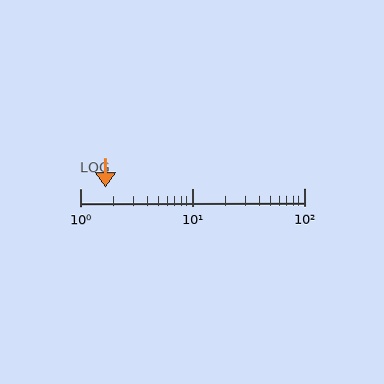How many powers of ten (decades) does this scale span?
The scale spans 2 decades, from 1 to 100.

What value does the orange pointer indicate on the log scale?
The pointer indicates approximately 1.7.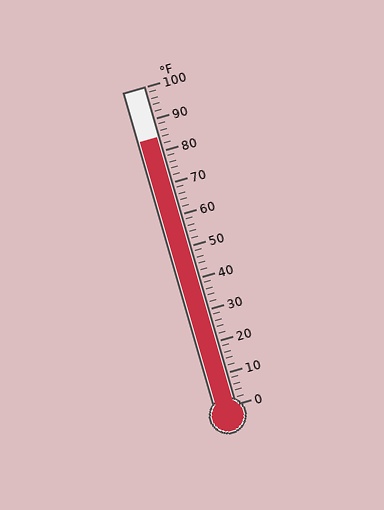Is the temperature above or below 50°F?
The temperature is above 50°F.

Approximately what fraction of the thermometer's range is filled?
The thermometer is filled to approximately 85% of its range.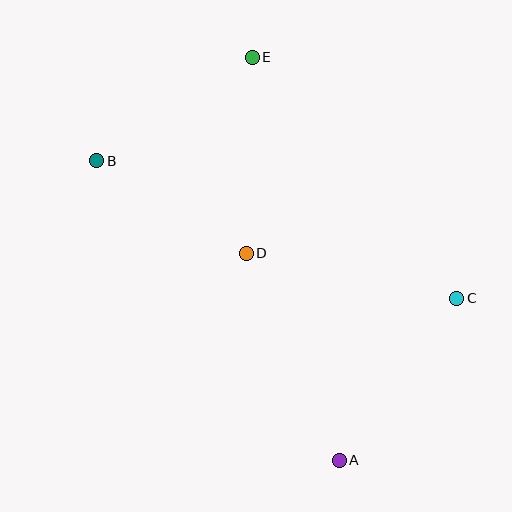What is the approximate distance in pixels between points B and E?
The distance between B and E is approximately 187 pixels.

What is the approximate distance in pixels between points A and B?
The distance between A and B is approximately 385 pixels.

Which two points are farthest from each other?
Points A and E are farthest from each other.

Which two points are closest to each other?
Points B and D are closest to each other.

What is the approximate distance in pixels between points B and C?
The distance between B and C is approximately 385 pixels.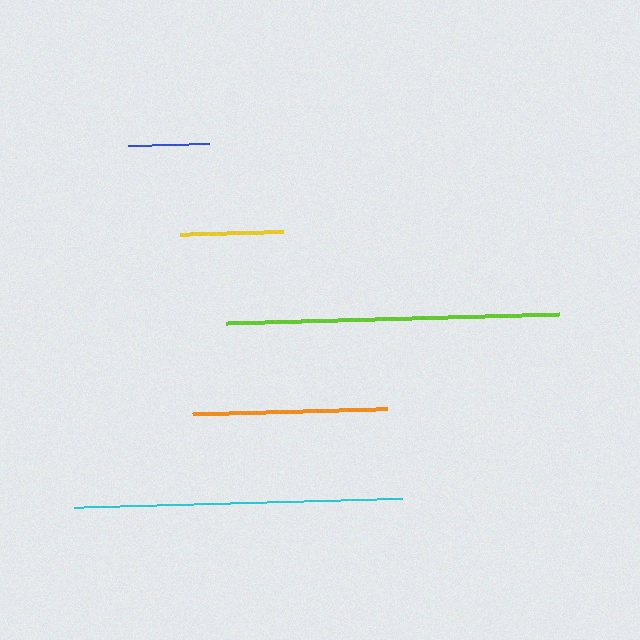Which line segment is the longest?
The lime line is the longest at approximately 333 pixels.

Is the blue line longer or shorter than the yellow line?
The yellow line is longer than the blue line.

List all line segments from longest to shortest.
From longest to shortest: lime, cyan, orange, yellow, blue.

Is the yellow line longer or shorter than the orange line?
The orange line is longer than the yellow line.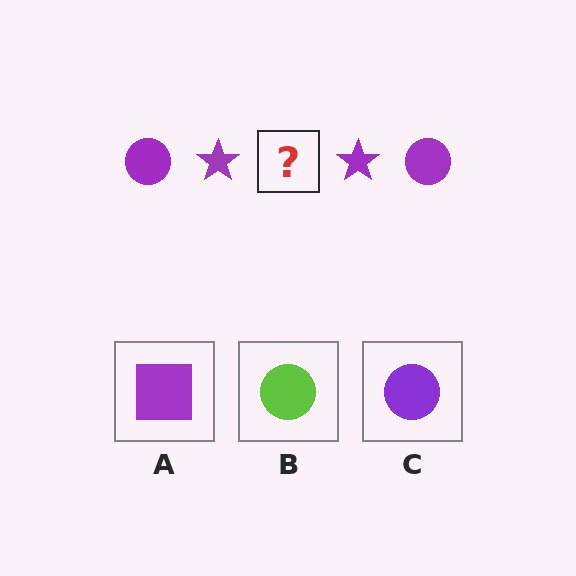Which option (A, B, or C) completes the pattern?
C.